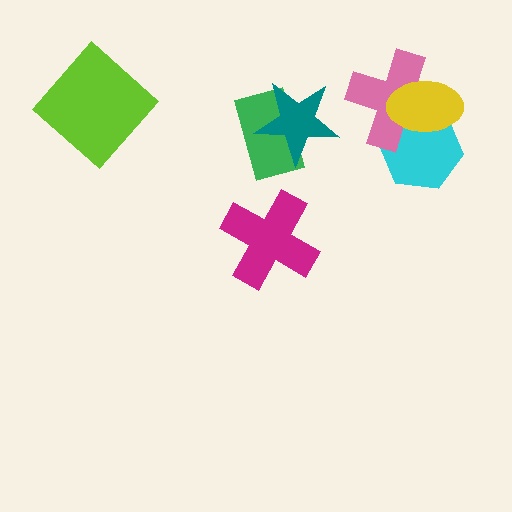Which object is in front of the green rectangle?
The teal star is in front of the green rectangle.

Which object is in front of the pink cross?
The yellow ellipse is in front of the pink cross.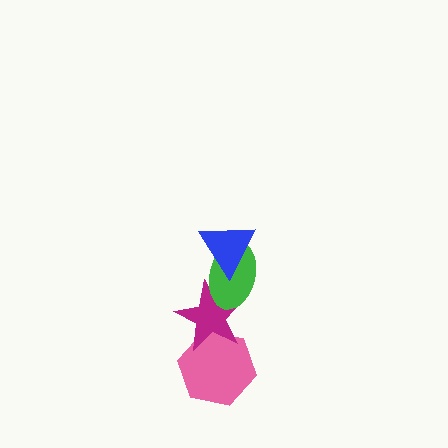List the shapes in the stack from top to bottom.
From top to bottom: the blue triangle, the green ellipse, the magenta star, the pink hexagon.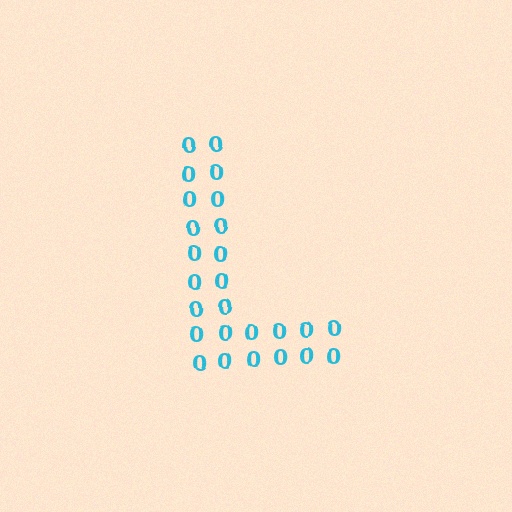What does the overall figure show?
The overall figure shows the letter L.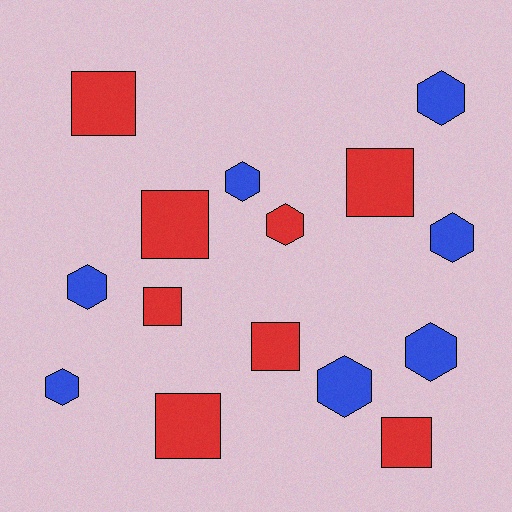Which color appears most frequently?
Red, with 8 objects.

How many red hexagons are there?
There is 1 red hexagon.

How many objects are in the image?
There are 15 objects.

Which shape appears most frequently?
Hexagon, with 8 objects.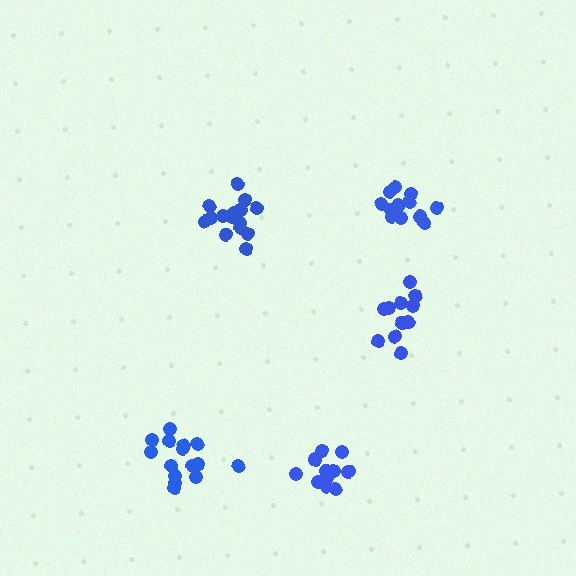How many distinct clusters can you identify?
There are 5 distinct clusters.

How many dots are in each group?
Group 1: 12 dots, Group 2: 16 dots, Group 3: 14 dots, Group 4: 15 dots, Group 5: 12 dots (69 total).